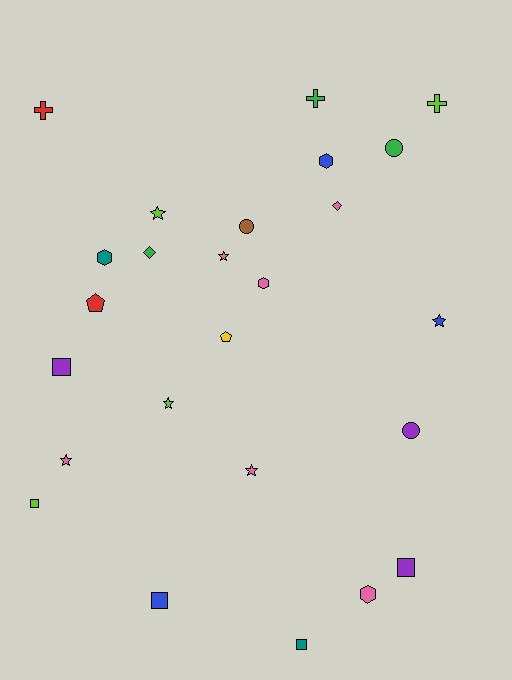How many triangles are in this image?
There are no triangles.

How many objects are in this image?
There are 25 objects.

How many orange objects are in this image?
There are no orange objects.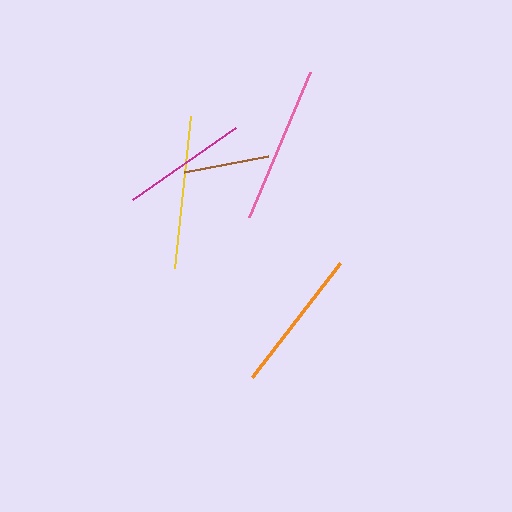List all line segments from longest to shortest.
From longest to shortest: pink, yellow, orange, magenta, brown.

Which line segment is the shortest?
The brown line is the shortest at approximately 86 pixels.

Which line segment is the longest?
The pink line is the longest at approximately 157 pixels.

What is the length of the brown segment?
The brown segment is approximately 86 pixels long.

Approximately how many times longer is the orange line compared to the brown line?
The orange line is approximately 1.7 times the length of the brown line.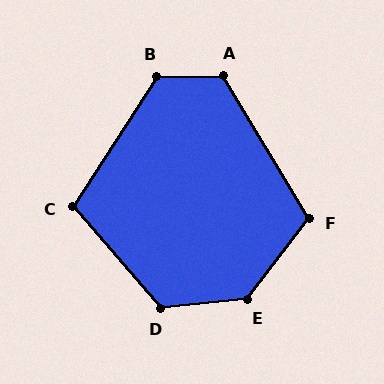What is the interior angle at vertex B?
Approximately 124 degrees (obtuse).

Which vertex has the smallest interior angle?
C, at approximately 106 degrees.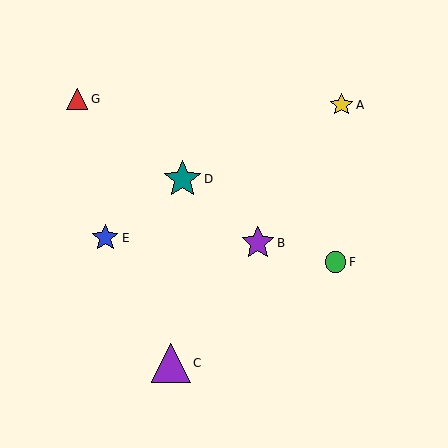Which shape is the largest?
The purple triangle (labeled C) is the largest.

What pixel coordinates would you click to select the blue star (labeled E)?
Click at (105, 238) to select the blue star E.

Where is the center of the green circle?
The center of the green circle is at (336, 262).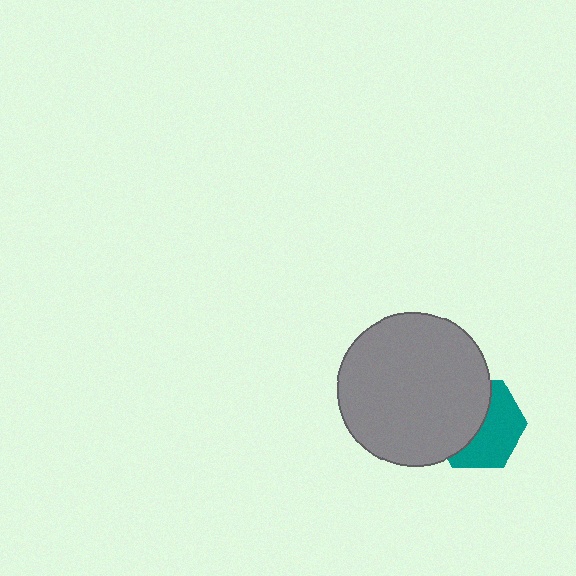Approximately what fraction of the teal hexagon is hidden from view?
Roughly 50% of the teal hexagon is hidden behind the gray circle.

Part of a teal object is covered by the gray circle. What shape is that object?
It is a hexagon.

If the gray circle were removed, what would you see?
You would see the complete teal hexagon.